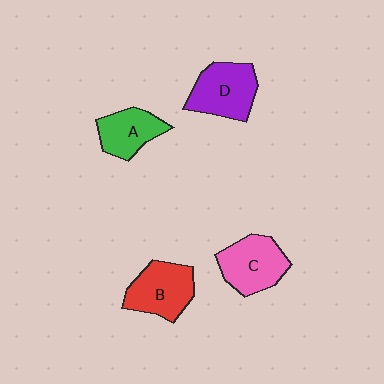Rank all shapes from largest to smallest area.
From largest to smallest: D (purple), C (pink), B (red), A (green).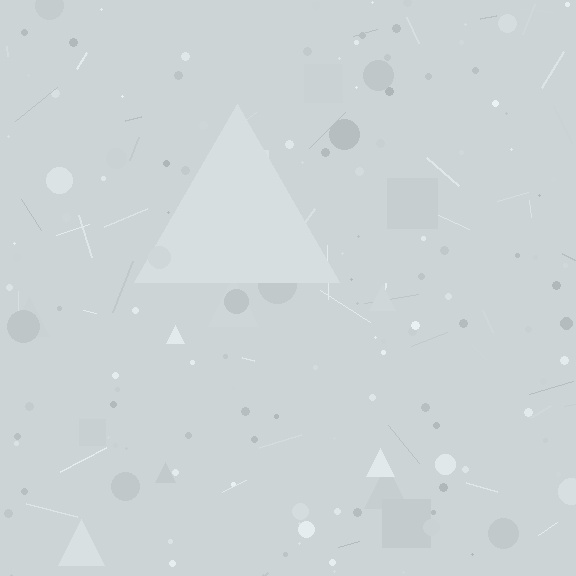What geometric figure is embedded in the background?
A triangle is embedded in the background.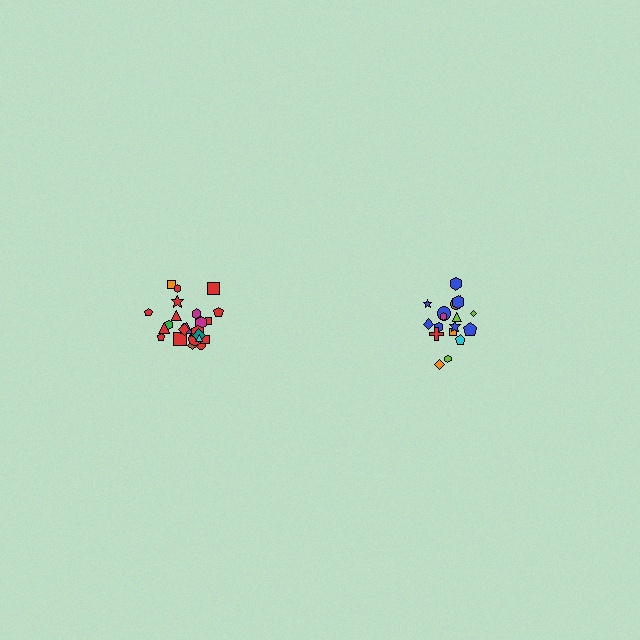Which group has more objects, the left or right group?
The left group.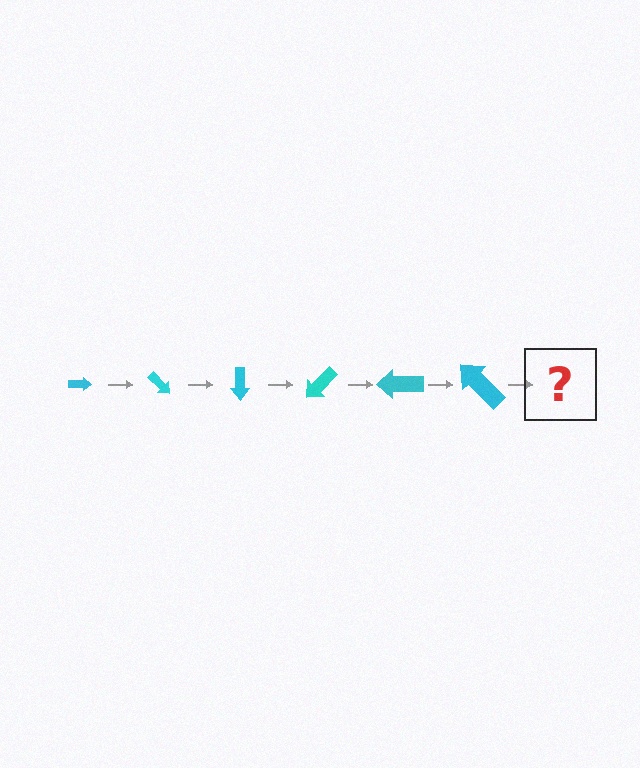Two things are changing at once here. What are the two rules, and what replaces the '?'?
The two rules are that the arrow grows larger each step and it rotates 45 degrees each step. The '?' should be an arrow, larger than the previous one and rotated 270 degrees from the start.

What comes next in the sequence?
The next element should be an arrow, larger than the previous one and rotated 270 degrees from the start.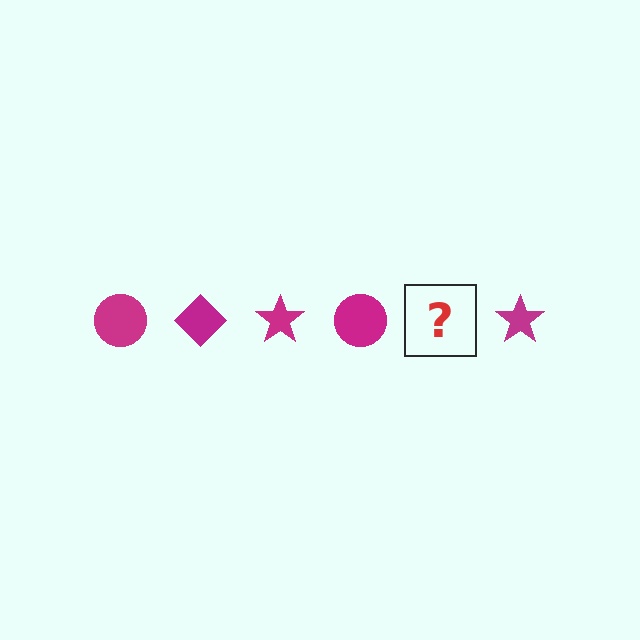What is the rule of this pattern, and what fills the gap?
The rule is that the pattern cycles through circle, diamond, star shapes in magenta. The gap should be filled with a magenta diamond.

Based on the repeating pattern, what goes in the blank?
The blank should be a magenta diamond.